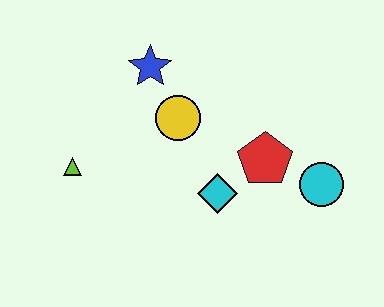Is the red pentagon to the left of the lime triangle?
No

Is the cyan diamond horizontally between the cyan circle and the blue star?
Yes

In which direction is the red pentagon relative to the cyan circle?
The red pentagon is to the left of the cyan circle.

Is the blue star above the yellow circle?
Yes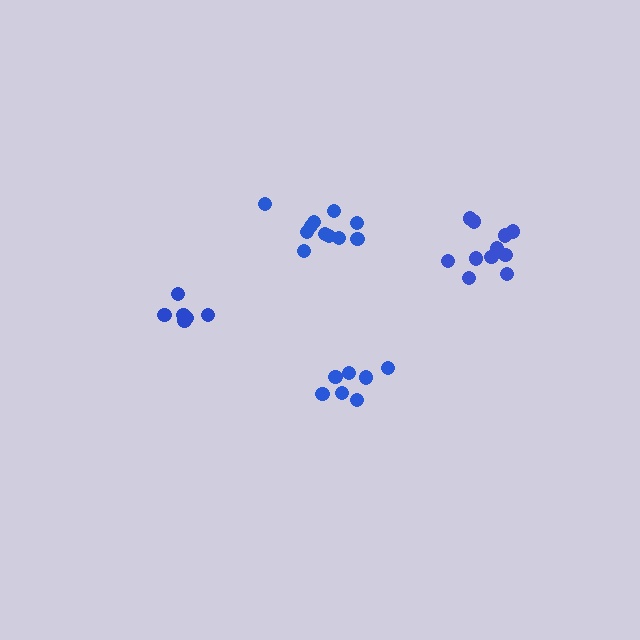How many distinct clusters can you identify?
There are 4 distinct clusters.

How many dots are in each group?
Group 1: 12 dots, Group 2: 11 dots, Group 3: 6 dots, Group 4: 7 dots (36 total).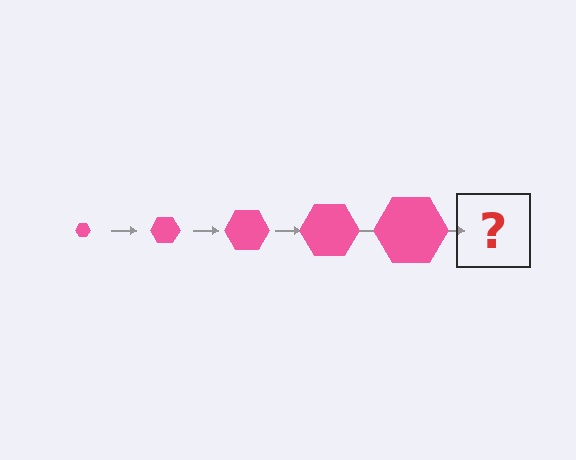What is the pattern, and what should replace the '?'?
The pattern is that the hexagon gets progressively larger each step. The '?' should be a pink hexagon, larger than the previous one.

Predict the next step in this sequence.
The next step is a pink hexagon, larger than the previous one.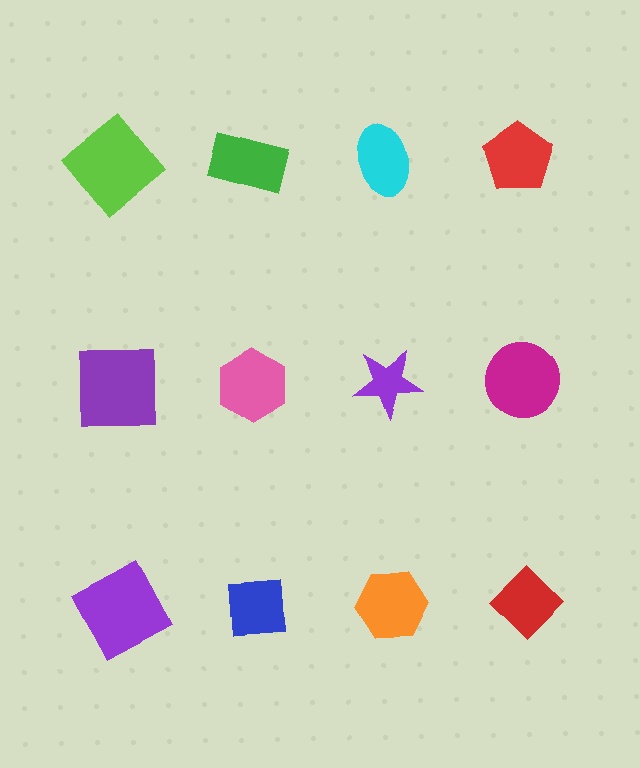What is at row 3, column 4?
A red diamond.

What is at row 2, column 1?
A purple square.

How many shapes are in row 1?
4 shapes.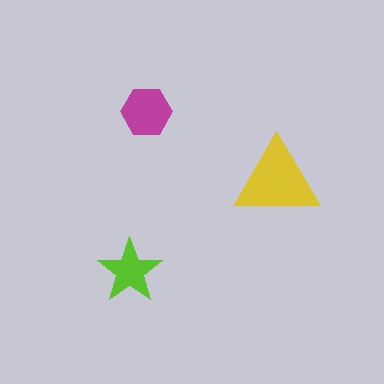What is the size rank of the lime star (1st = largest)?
3rd.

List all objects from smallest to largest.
The lime star, the magenta hexagon, the yellow triangle.